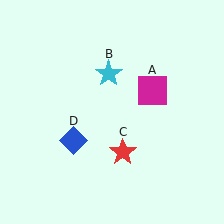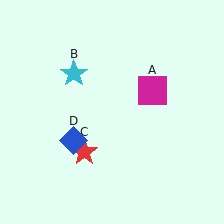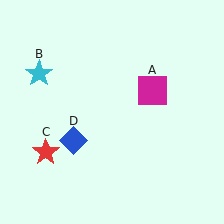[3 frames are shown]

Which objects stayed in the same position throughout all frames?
Magenta square (object A) and blue diamond (object D) remained stationary.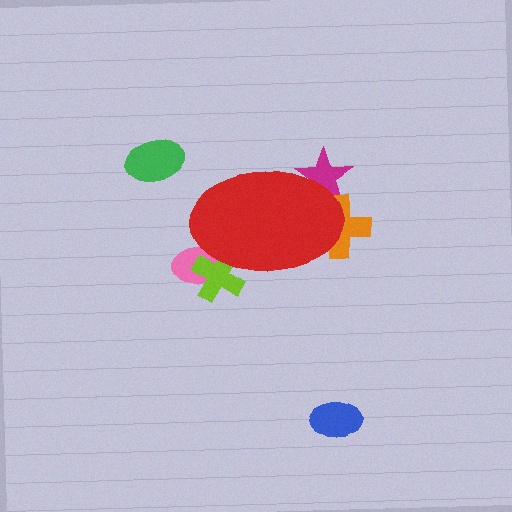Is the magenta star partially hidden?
Yes, the magenta star is partially hidden behind the red ellipse.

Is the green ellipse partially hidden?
No, the green ellipse is fully visible.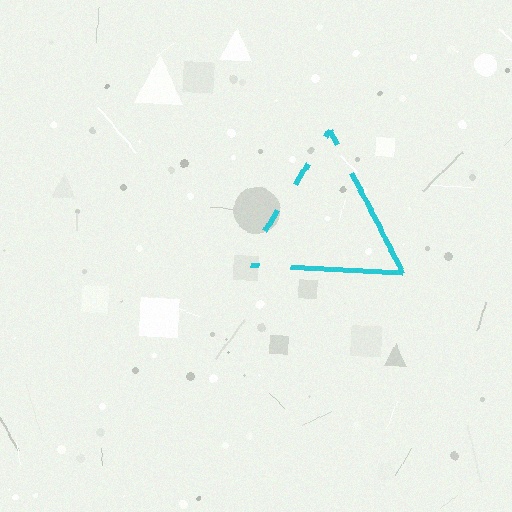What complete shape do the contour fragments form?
The contour fragments form a triangle.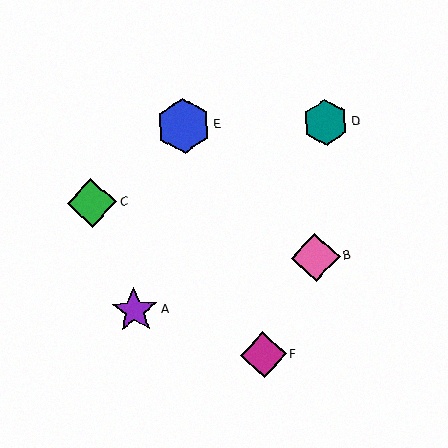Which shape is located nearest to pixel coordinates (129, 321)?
The purple star (labeled A) at (135, 311) is nearest to that location.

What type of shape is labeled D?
Shape D is a teal hexagon.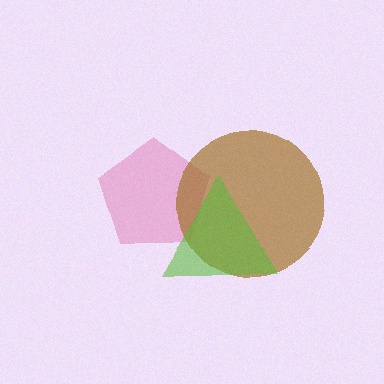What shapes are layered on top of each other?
The layered shapes are: a pink pentagon, a brown circle, a lime triangle.